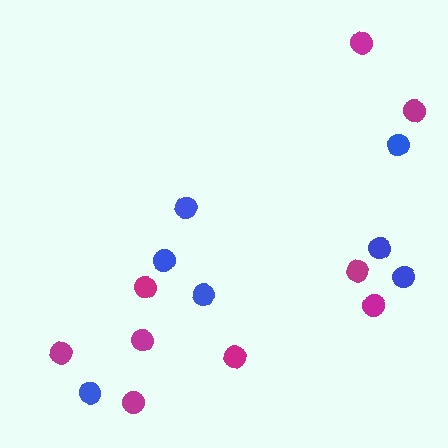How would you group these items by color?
There are 2 groups: one group of magenta circles (9) and one group of blue circles (7).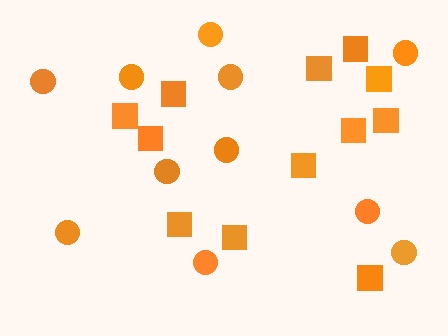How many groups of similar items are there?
There are 2 groups: one group of circles (11) and one group of squares (12).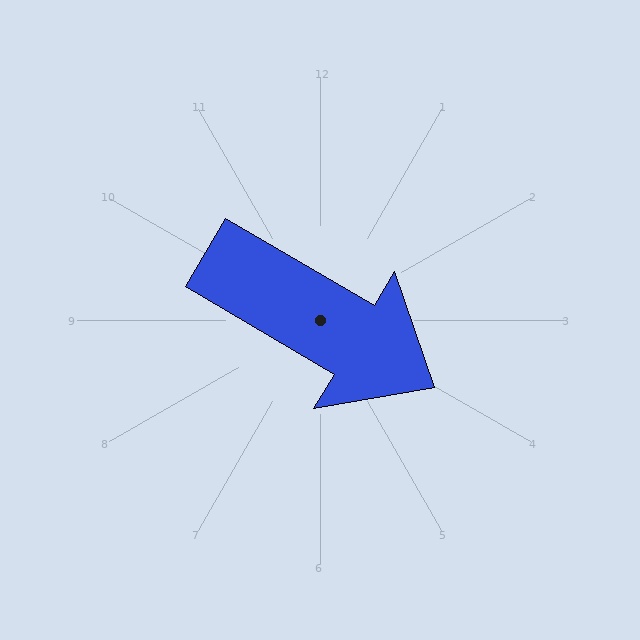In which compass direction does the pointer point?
Southeast.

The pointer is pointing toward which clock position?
Roughly 4 o'clock.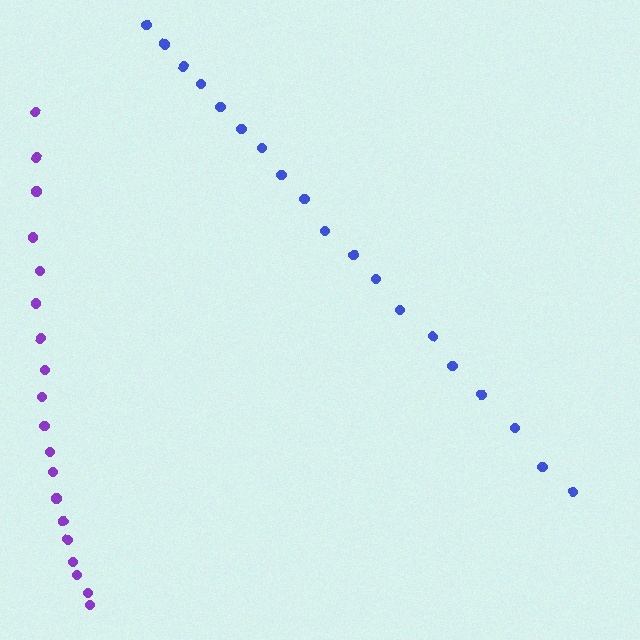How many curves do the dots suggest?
There are 2 distinct paths.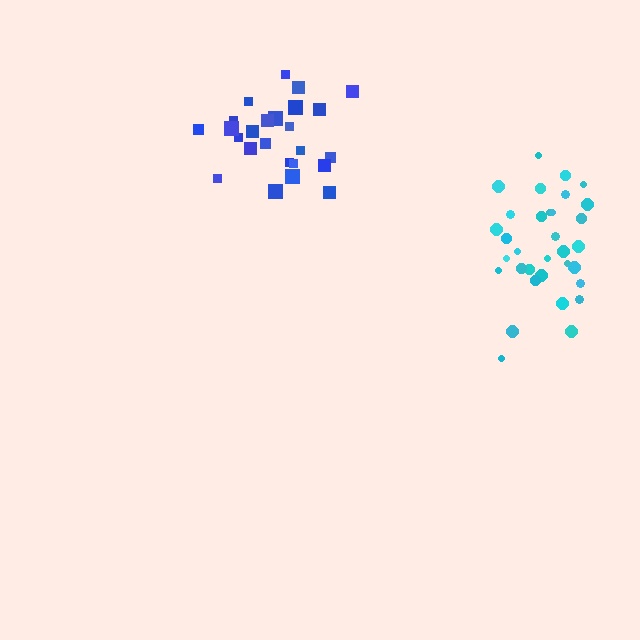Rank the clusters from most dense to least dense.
cyan, blue.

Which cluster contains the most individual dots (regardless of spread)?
Cyan (33).